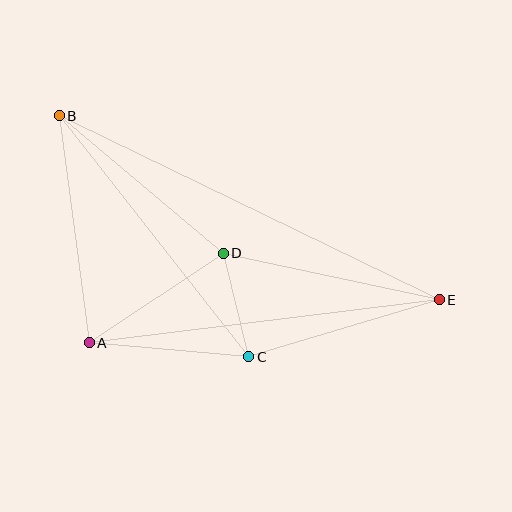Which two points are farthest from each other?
Points B and E are farthest from each other.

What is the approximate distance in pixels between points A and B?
The distance between A and B is approximately 229 pixels.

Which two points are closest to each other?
Points C and D are closest to each other.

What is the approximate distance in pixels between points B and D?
The distance between B and D is approximately 214 pixels.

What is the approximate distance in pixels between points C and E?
The distance between C and E is approximately 199 pixels.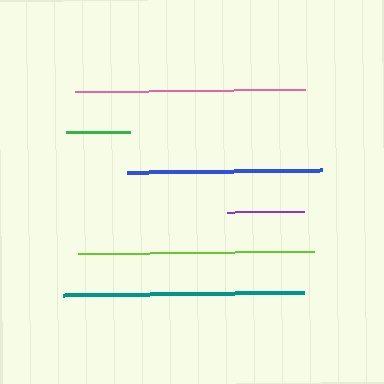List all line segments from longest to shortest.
From longest to shortest: teal, lime, pink, blue, purple, green.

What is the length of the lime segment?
The lime segment is approximately 236 pixels long.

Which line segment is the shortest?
The green line is the shortest at approximately 64 pixels.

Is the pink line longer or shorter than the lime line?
The lime line is longer than the pink line.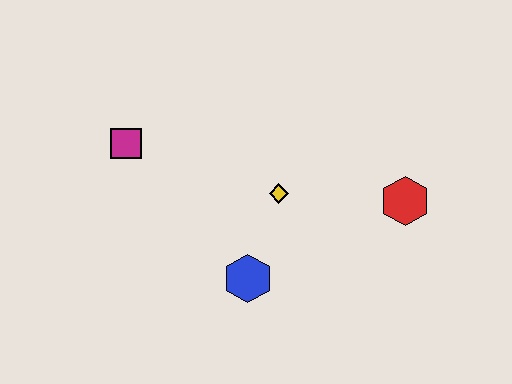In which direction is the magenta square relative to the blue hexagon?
The magenta square is above the blue hexagon.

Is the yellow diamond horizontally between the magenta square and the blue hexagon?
No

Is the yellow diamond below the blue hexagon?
No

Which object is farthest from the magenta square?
The red hexagon is farthest from the magenta square.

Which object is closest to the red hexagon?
The yellow diamond is closest to the red hexagon.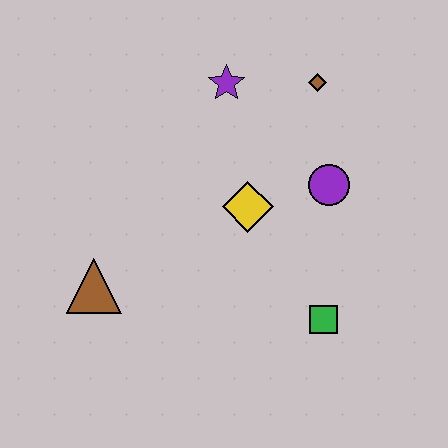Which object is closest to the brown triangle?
The yellow diamond is closest to the brown triangle.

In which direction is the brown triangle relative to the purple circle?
The brown triangle is to the left of the purple circle.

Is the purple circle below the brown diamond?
Yes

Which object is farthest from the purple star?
The green square is farthest from the purple star.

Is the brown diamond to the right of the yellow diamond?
Yes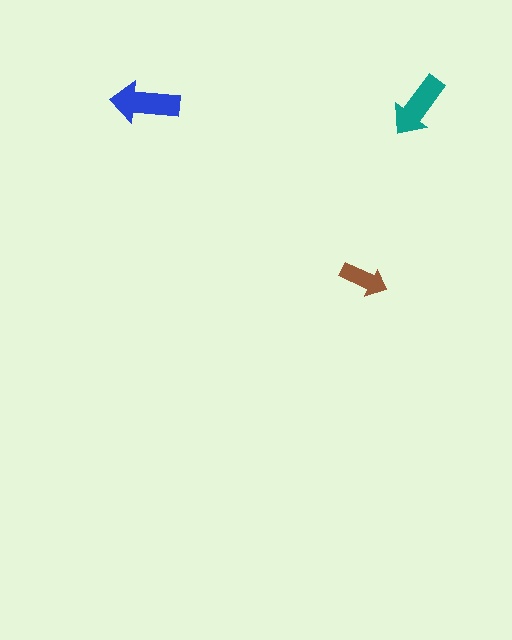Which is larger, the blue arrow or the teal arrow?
The blue one.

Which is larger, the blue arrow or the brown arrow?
The blue one.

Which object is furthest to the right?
The teal arrow is rightmost.